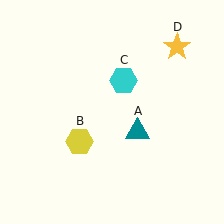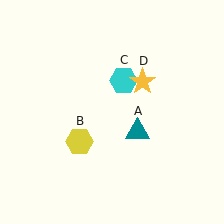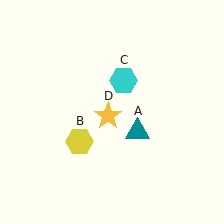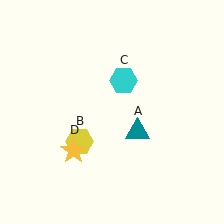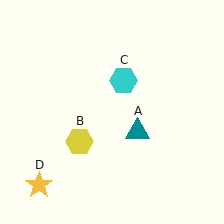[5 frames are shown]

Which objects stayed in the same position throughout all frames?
Teal triangle (object A) and yellow hexagon (object B) and cyan hexagon (object C) remained stationary.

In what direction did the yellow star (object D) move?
The yellow star (object D) moved down and to the left.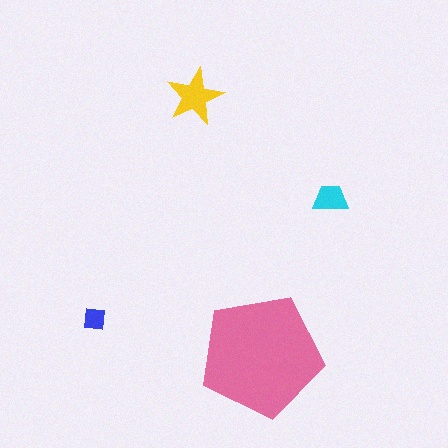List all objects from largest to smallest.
The pink pentagon, the yellow star, the cyan trapezoid, the blue square.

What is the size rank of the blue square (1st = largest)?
4th.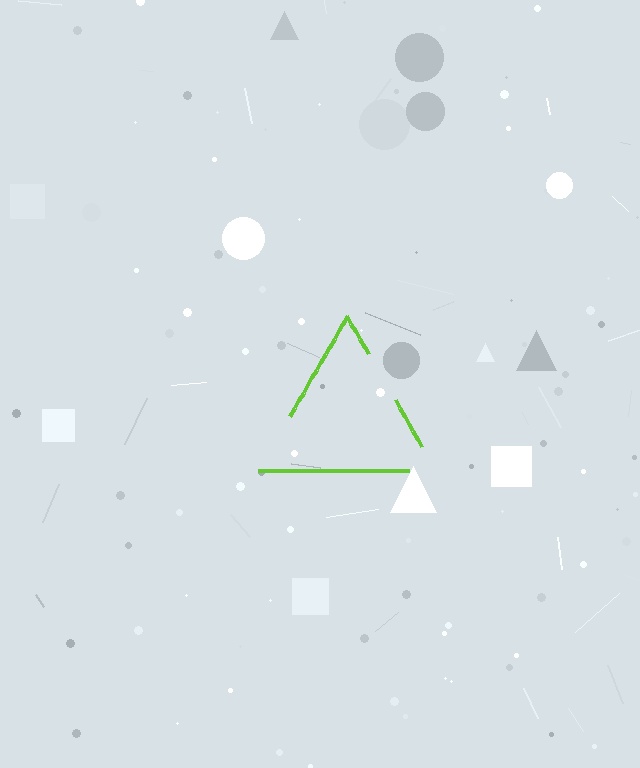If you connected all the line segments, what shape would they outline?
They would outline a triangle.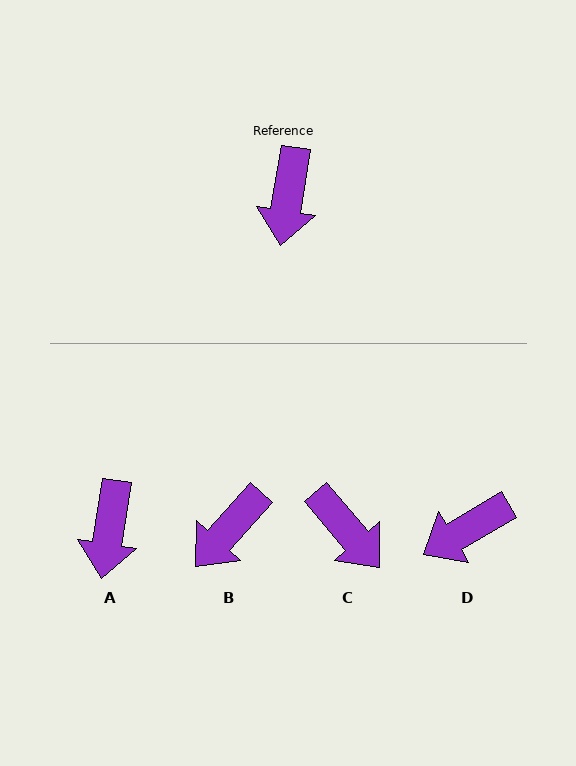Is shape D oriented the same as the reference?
No, it is off by about 50 degrees.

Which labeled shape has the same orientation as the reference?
A.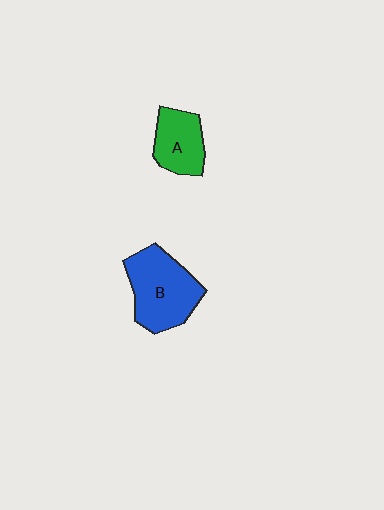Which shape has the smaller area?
Shape A (green).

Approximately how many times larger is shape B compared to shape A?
Approximately 1.6 times.